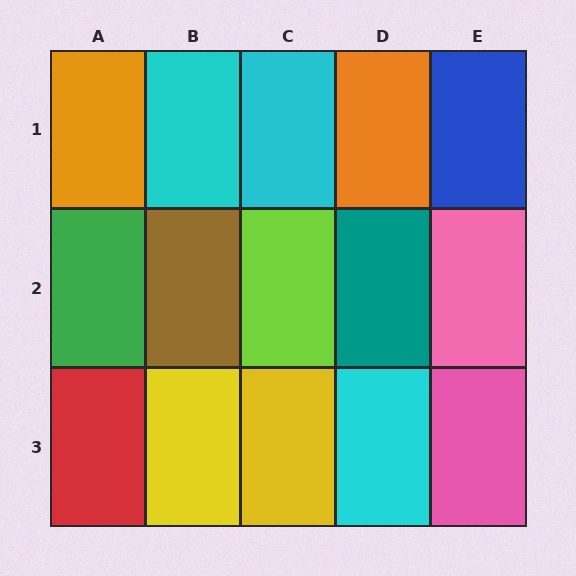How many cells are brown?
1 cell is brown.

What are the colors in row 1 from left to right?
Orange, cyan, cyan, orange, blue.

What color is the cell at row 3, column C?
Yellow.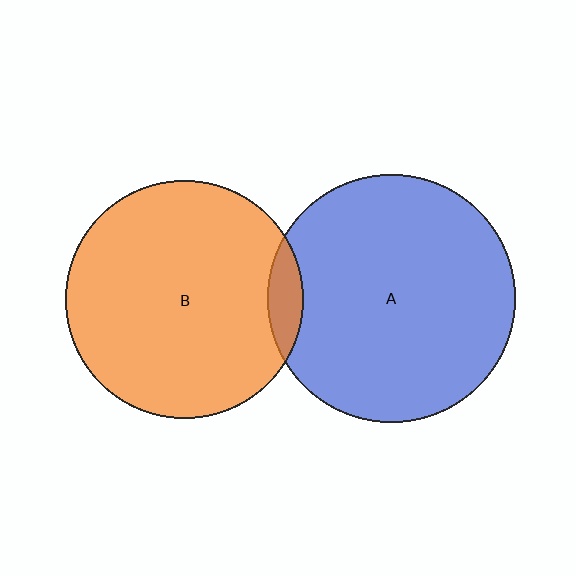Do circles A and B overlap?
Yes.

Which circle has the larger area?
Circle A (blue).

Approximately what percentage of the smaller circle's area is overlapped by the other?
Approximately 5%.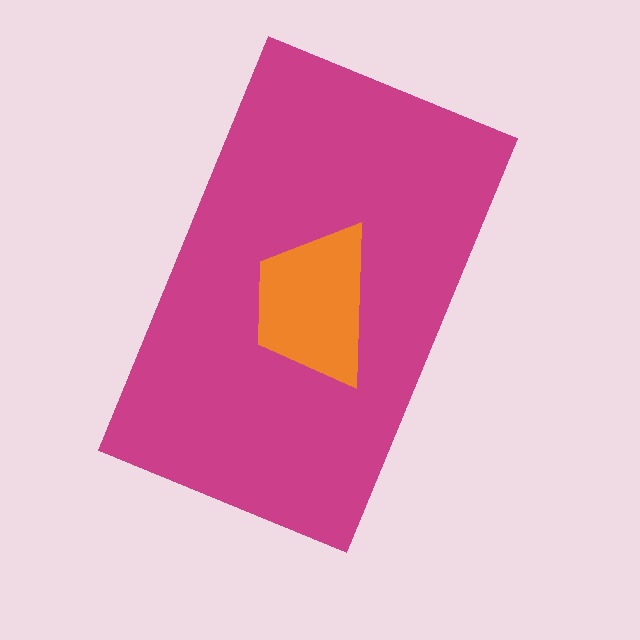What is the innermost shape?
The orange trapezoid.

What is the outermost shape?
The magenta rectangle.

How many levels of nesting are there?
2.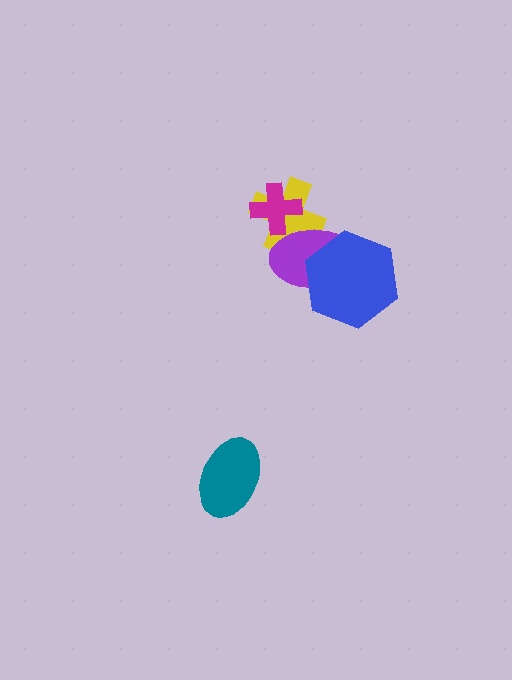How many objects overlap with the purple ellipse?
3 objects overlap with the purple ellipse.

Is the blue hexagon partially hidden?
No, no other shape covers it.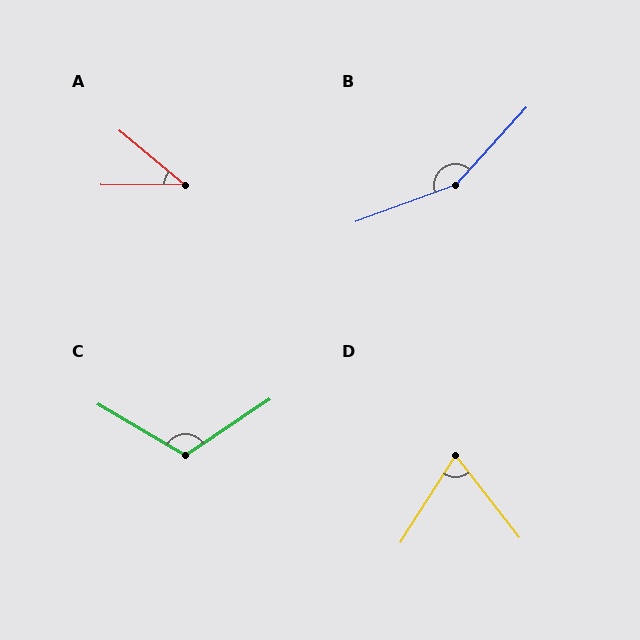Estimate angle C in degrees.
Approximately 115 degrees.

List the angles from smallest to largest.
A (40°), D (70°), C (115°), B (153°).